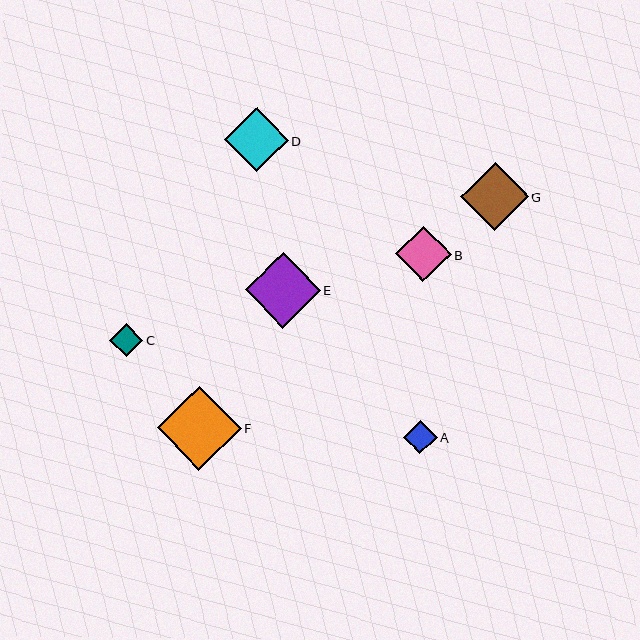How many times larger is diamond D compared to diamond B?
Diamond D is approximately 1.1 times the size of diamond B.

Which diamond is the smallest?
Diamond C is the smallest with a size of approximately 33 pixels.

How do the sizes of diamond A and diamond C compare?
Diamond A and diamond C are approximately the same size.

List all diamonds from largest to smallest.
From largest to smallest: F, E, G, D, B, A, C.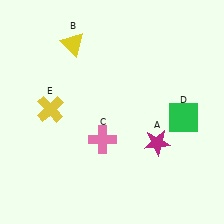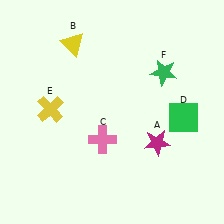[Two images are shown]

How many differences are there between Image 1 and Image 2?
There is 1 difference between the two images.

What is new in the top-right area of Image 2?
A green star (F) was added in the top-right area of Image 2.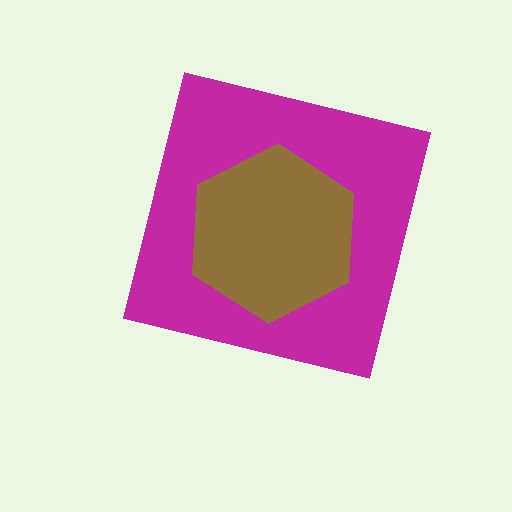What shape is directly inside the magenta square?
The brown hexagon.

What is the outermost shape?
The magenta square.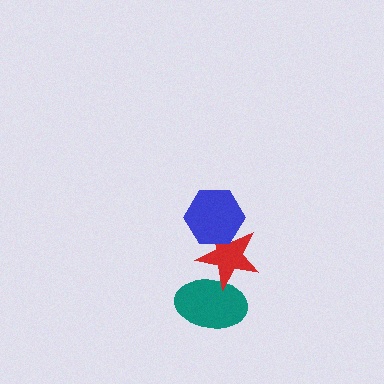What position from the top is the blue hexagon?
The blue hexagon is 1st from the top.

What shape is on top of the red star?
The blue hexagon is on top of the red star.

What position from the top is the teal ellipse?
The teal ellipse is 3rd from the top.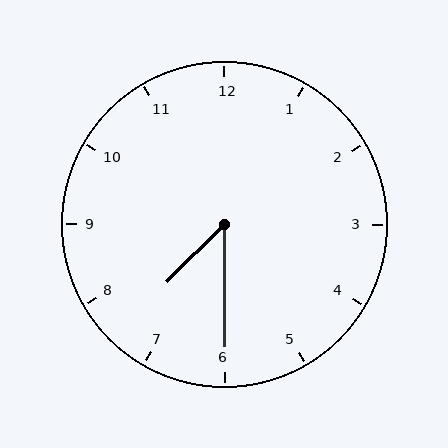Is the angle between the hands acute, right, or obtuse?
It is acute.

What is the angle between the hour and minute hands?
Approximately 45 degrees.